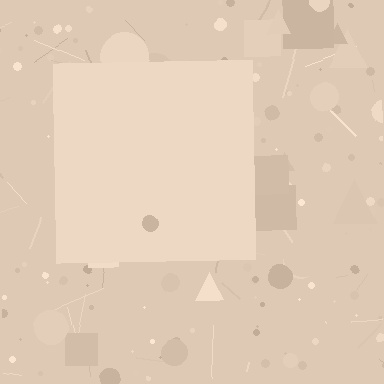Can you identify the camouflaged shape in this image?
The camouflaged shape is a square.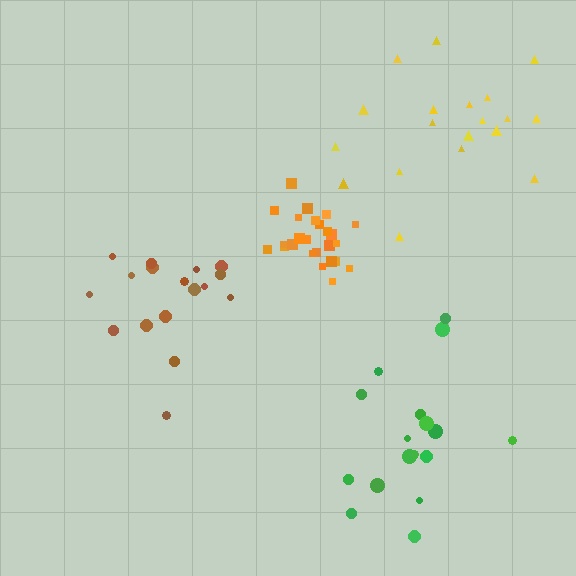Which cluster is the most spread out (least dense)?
Green.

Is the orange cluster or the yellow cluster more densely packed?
Orange.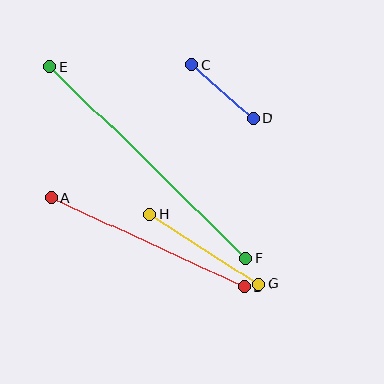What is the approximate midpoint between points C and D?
The midpoint is at approximately (222, 91) pixels.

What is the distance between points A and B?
The distance is approximately 212 pixels.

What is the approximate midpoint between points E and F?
The midpoint is at approximately (148, 162) pixels.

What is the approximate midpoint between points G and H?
The midpoint is at approximately (204, 249) pixels.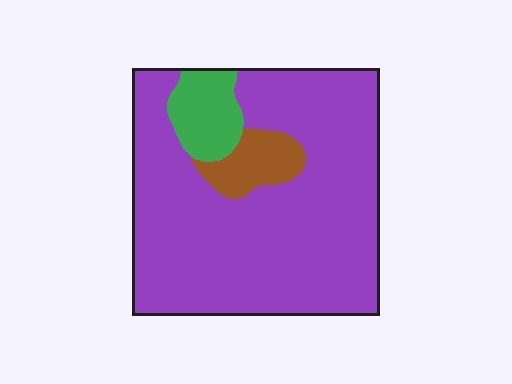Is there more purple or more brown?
Purple.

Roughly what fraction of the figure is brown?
Brown takes up less than a sixth of the figure.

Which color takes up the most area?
Purple, at roughly 85%.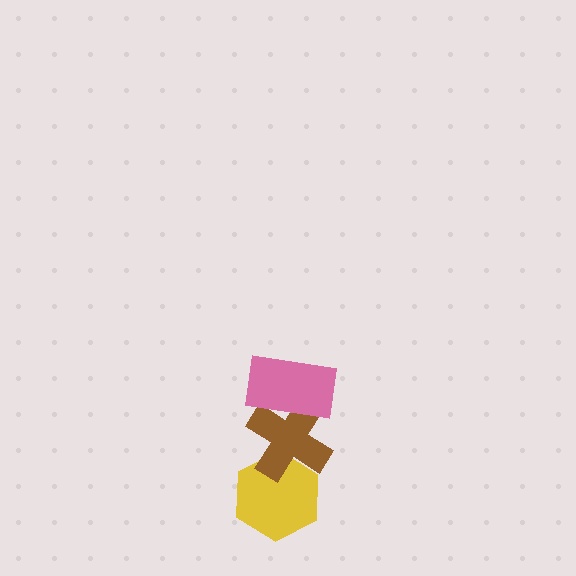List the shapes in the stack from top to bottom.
From top to bottom: the pink rectangle, the brown cross, the yellow hexagon.